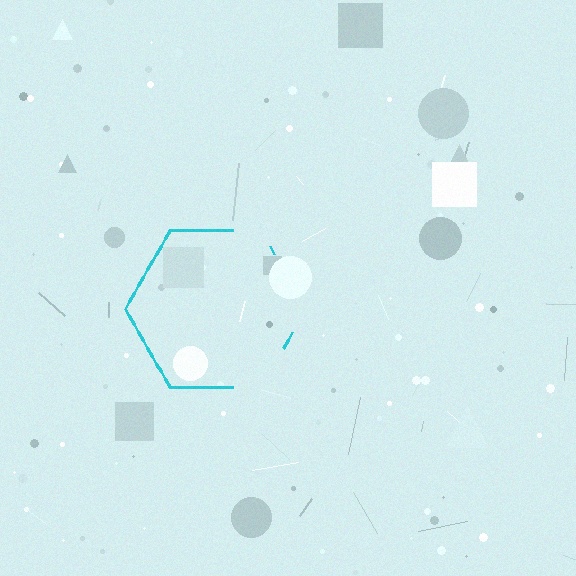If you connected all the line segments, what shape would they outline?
They would outline a hexagon.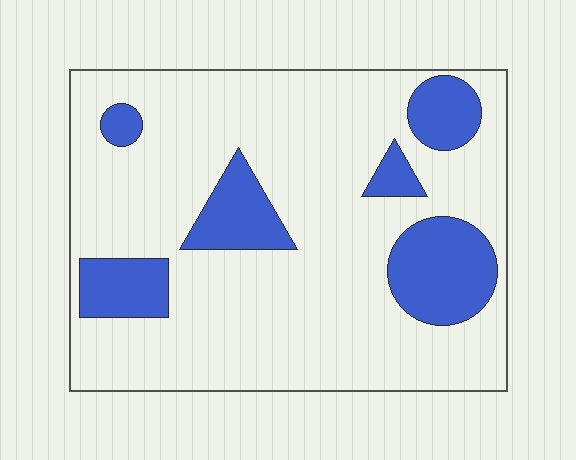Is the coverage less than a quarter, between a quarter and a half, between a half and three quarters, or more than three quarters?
Less than a quarter.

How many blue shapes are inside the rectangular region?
6.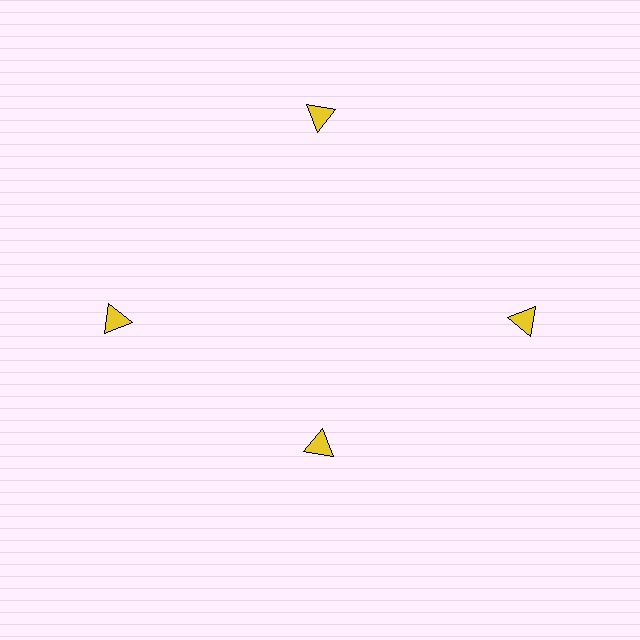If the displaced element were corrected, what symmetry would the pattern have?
It would have 4-fold rotational symmetry — the pattern would map onto itself every 90 degrees.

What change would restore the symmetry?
The symmetry would be restored by moving it outward, back onto the ring so that all 4 triangles sit at equal angles and equal distance from the center.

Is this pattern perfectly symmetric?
No. The 4 yellow triangles are arranged in a ring, but one element near the 6 o'clock position is pulled inward toward the center, breaking the 4-fold rotational symmetry.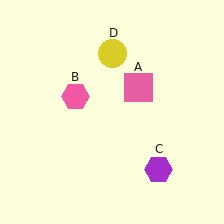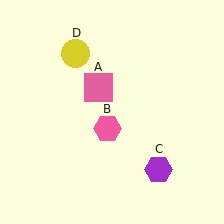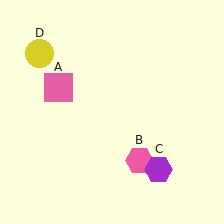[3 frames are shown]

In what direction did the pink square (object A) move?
The pink square (object A) moved left.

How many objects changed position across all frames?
3 objects changed position: pink square (object A), pink hexagon (object B), yellow circle (object D).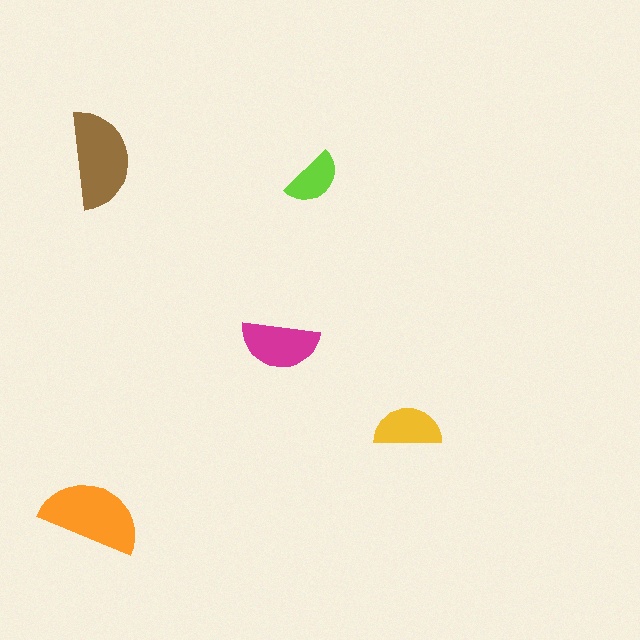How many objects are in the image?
There are 5 objects in the image.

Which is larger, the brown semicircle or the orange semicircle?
The orange one.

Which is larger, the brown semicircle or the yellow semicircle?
The brown one.